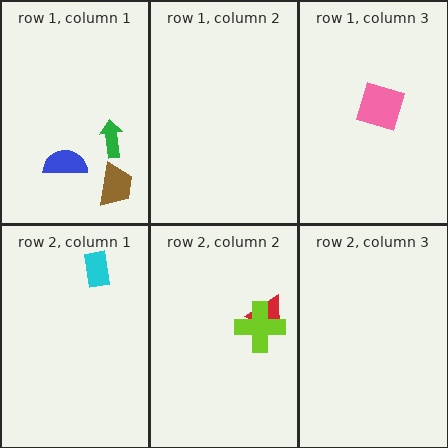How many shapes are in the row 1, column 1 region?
3.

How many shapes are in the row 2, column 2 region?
2.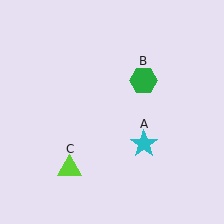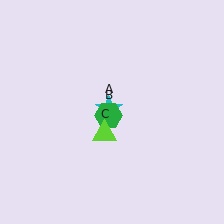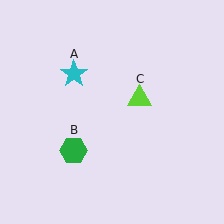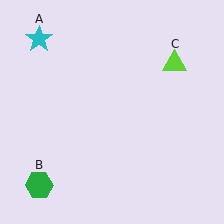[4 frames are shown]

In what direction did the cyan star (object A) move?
The cyan star (object A) moved up and to the left.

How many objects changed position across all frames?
3 objects changed position: cyan star (object A), green hexagon (object B), lime triangle (object C).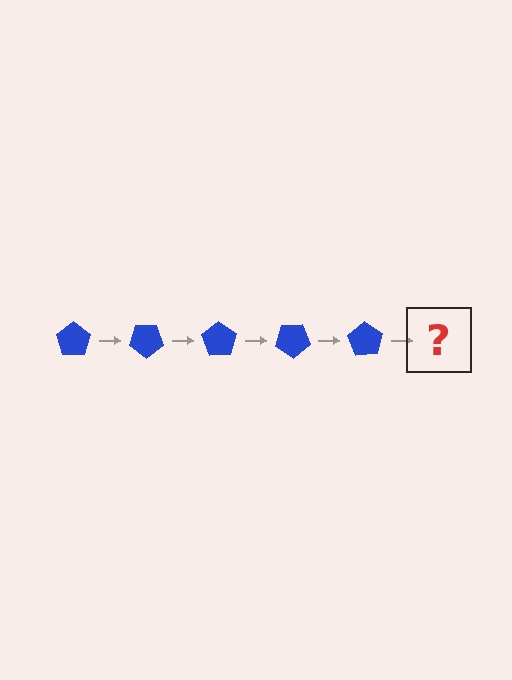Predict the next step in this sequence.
The next step is a blue pentagon rotated 175 degrees.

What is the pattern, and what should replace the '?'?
The pattern is that the pentagon rotates 35 degrees each step. The '?' should be a blue pentagon rotated 175 degrees.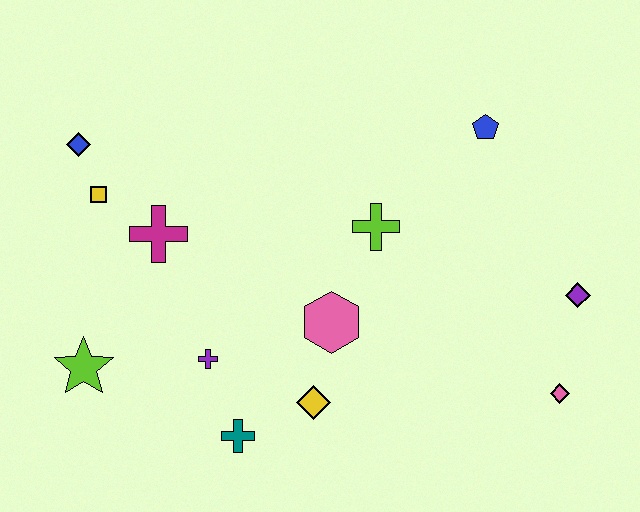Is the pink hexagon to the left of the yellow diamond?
No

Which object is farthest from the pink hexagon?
The blue diamond is farthest from the pink hexagon.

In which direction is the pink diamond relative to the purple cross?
The pink diamond is to the right of the purple cross.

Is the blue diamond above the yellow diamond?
Yes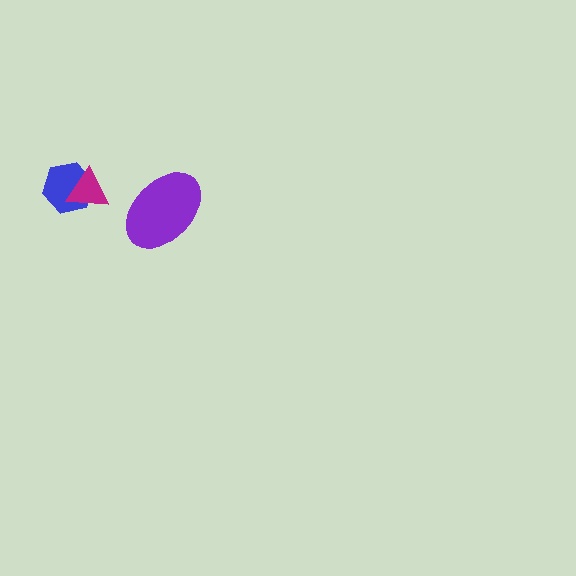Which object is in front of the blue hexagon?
The magenta triangle is in front of the blue hexagon.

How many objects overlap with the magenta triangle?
1 object overlaps with the magenta triangle.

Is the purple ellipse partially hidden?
No, no other shape covers it.